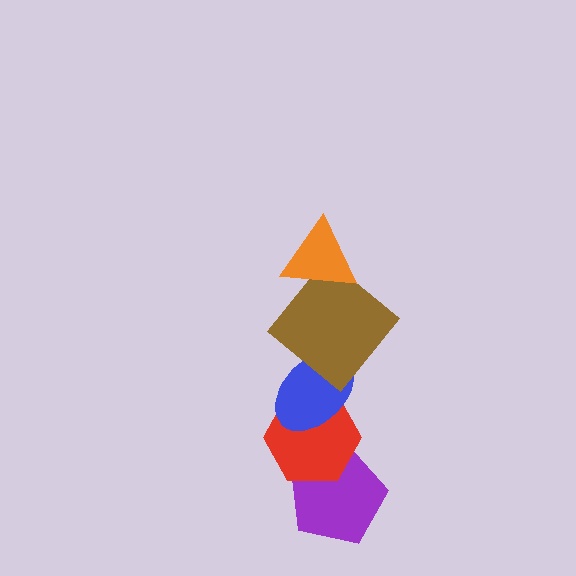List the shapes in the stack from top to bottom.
From top to bottom: the orange triangle, the brown diamond, the blue ellipse, the red hexagon, the purple pentagon.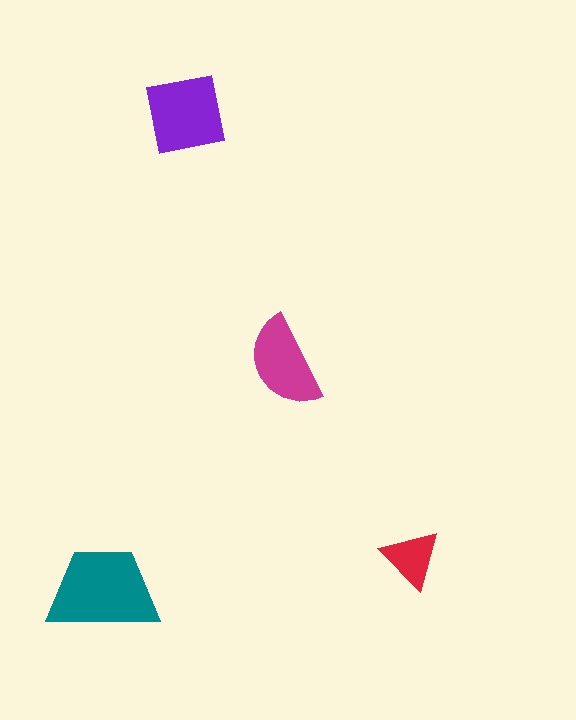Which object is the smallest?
The red triangle.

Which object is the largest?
The teal trapezoid.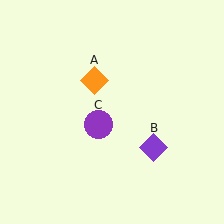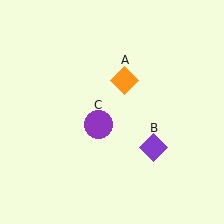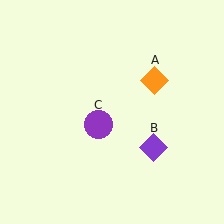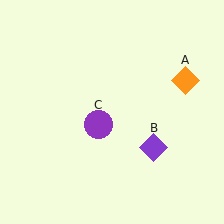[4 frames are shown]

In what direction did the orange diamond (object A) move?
The orange diamond (object A) moved right.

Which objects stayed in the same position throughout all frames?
Purple diamond (object B) and purple circle (object C) remained stationary.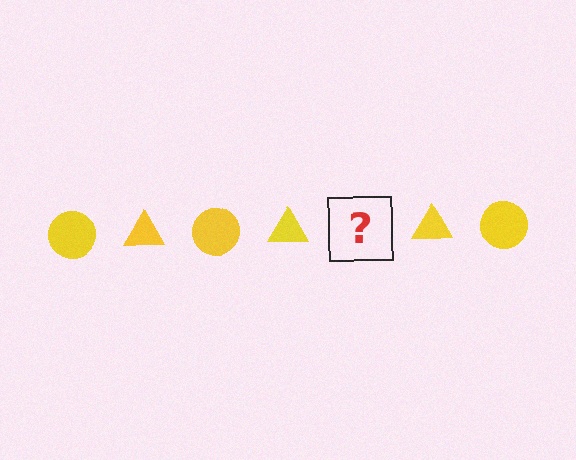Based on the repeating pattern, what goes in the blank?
The blank should be a yellow circle.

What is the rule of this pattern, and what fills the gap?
The rule is that the pattern cycles through circle, triangle shapes in yellow. The gap should be filled with a yellow circle.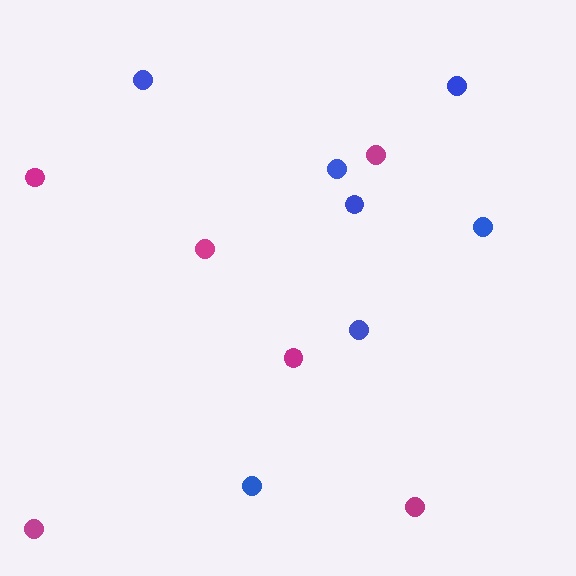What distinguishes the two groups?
There are 2 groups: one group of magenta circles (6) and one group of blue circles (7).